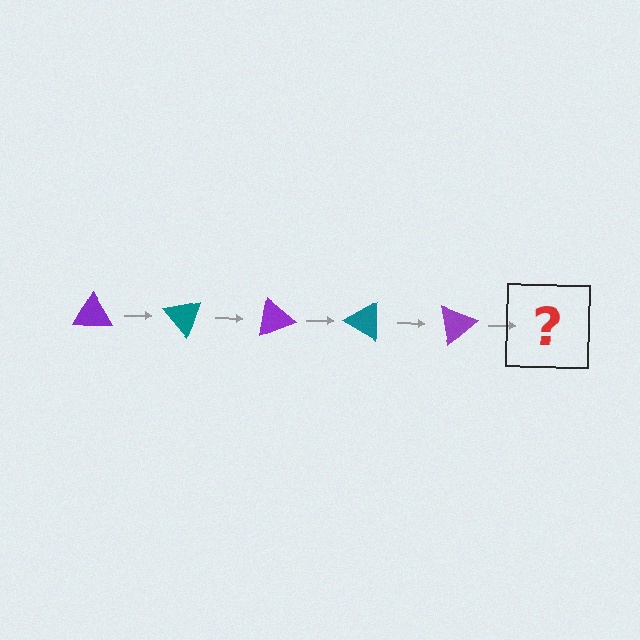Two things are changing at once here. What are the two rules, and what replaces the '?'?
The two rules are that it rotates 50 degrees each step and the color cycles through purple and teal. The '?' should be a teal triangle, rotated 250 degrees from the start.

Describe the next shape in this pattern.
It should be a teal triangle, rotated 250 degrees from the start.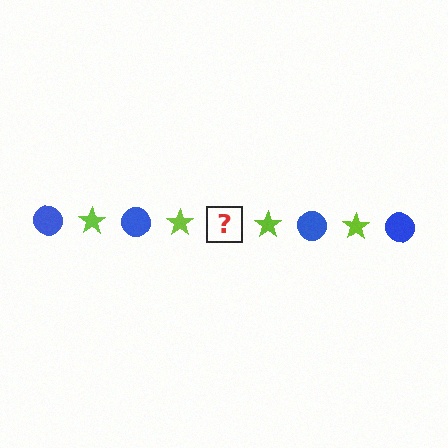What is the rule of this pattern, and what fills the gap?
The rule is that the pattern alternates between blue circle and lime star. The gap should be filled with a blue circle.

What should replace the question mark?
The question mark should be replaced with a blue circle.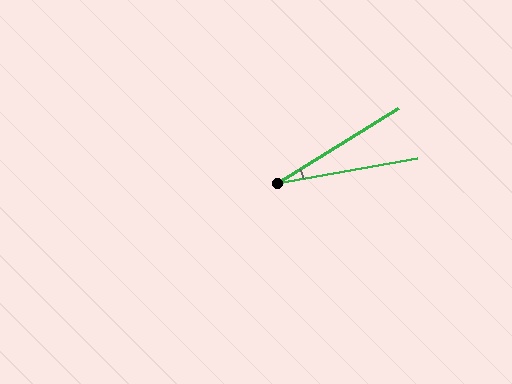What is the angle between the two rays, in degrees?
Approximately 22 degrees.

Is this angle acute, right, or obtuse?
It is acute.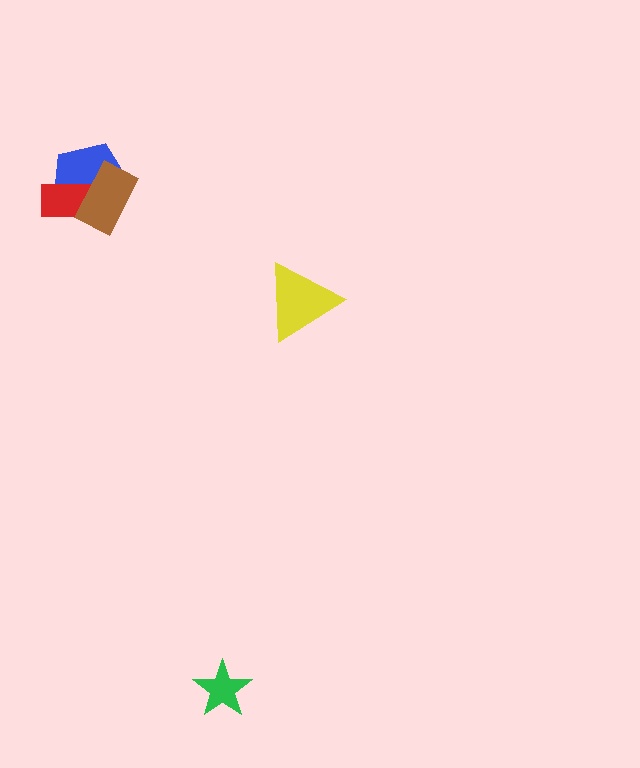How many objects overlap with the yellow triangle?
0 objects overlap with the yellow triangle.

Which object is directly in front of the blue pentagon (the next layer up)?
The red rectangle is directly in front of the blue pentagon.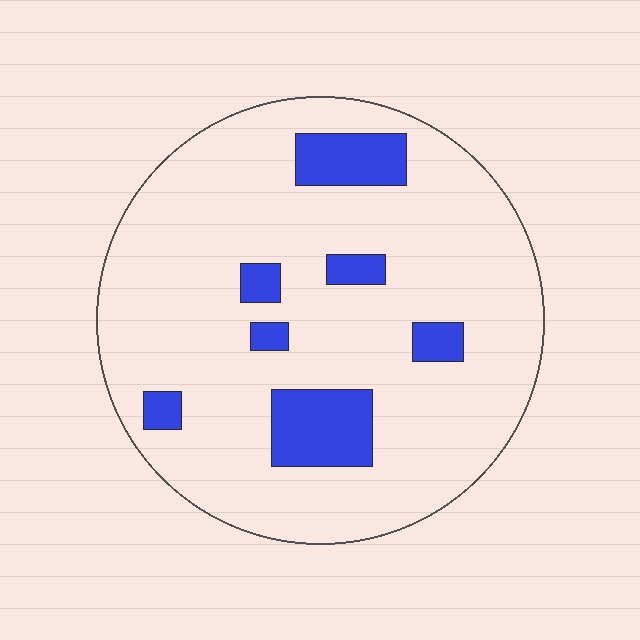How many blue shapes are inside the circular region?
7.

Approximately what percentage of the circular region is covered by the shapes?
Approximately 15%.